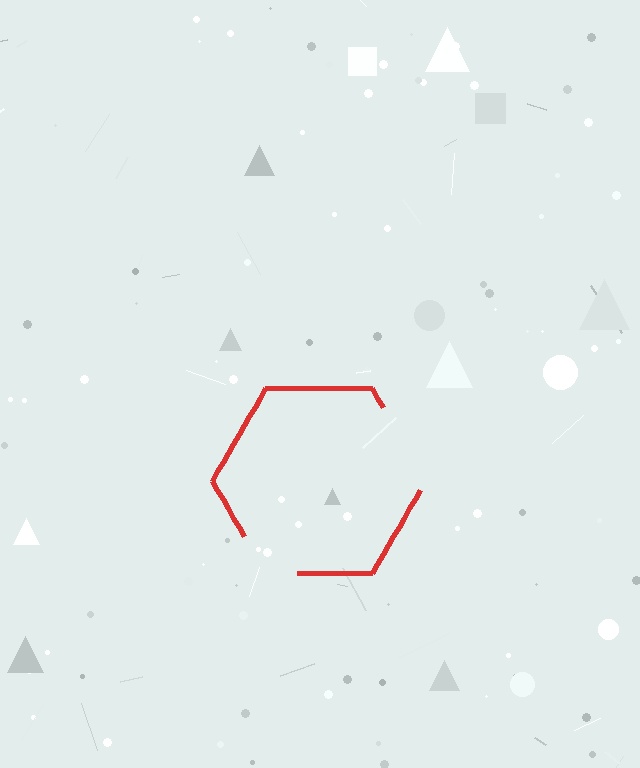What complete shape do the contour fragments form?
The contour fragments form a hexagon.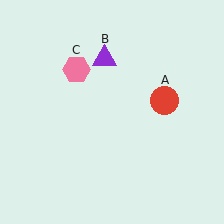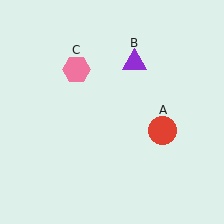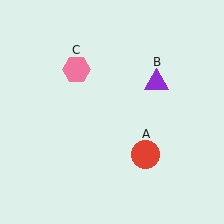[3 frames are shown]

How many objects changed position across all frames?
2 objects changed position: red circle (object A), purple triangle (object B).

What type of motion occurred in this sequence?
The red circle (object A), purple triangle (object B) rotated clockwise around the center of the scene.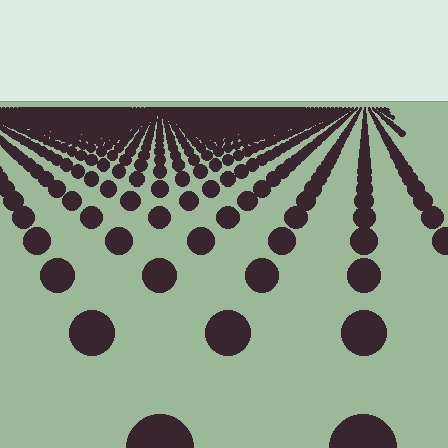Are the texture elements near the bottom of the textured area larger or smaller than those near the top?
Larger. Near the bottom, elements are closer to the viewer and appear at a bigger on-screen size.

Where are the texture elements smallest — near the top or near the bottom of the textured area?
Near the top.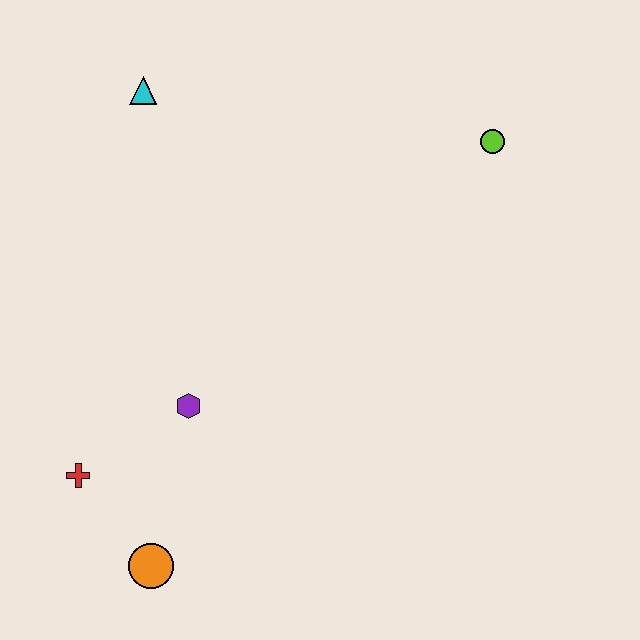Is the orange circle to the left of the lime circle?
Yes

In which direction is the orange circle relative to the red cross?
The orange circle is below the red cross.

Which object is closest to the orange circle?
The red cross is closest to the orange circle.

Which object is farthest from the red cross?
The lime circle is farthest from the red cross.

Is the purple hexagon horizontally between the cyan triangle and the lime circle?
Yes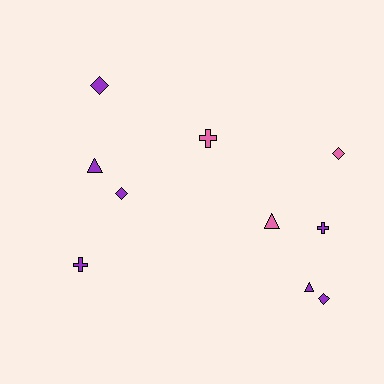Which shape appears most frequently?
Diamond, with 4 objects.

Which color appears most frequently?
Purple, with 7 objects.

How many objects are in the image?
There are 10 objects.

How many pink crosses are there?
There is 1 pink cross.